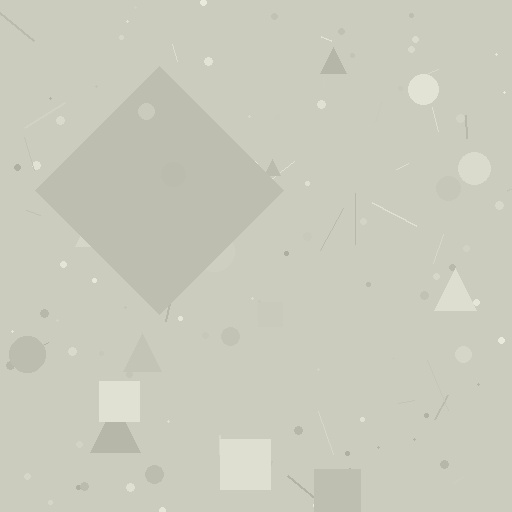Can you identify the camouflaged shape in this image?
The camouflaged shape is a diamond.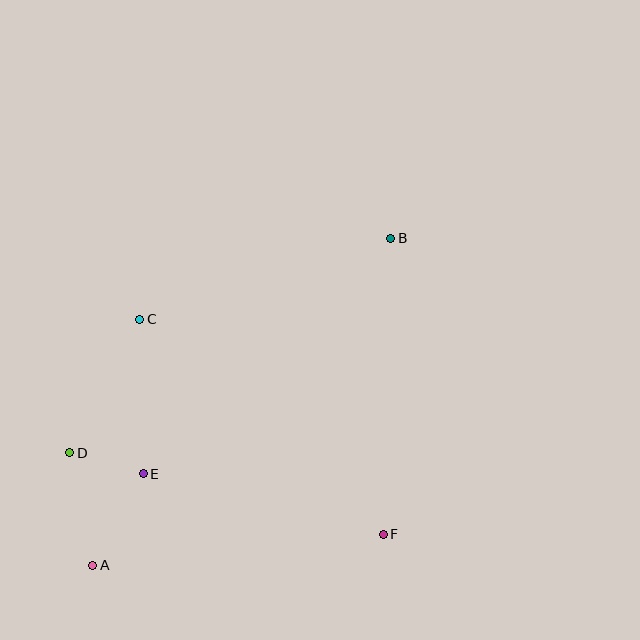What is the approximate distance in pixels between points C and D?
The distance between C and D is approximately 151 pixels.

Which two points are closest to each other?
Points D and E are closest to each other.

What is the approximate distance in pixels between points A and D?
The distance between A and D is approximately 115 pixels.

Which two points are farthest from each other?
Points A and B are farthest from each other.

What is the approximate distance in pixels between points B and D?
The distance between B and D is approximately 386 pixels.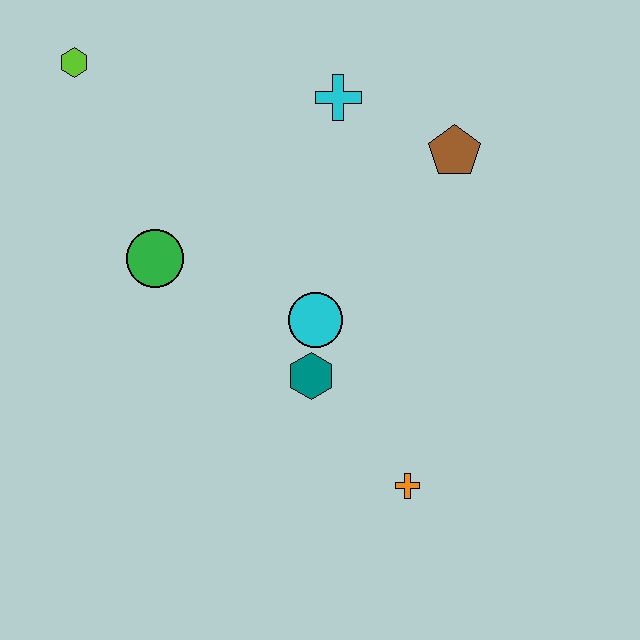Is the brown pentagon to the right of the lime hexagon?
Yes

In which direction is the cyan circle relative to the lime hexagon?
The cyan circle is below the lime hexagon.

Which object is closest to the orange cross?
The teal hexagon is closest to the orange cross.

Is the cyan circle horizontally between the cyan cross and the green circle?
Yes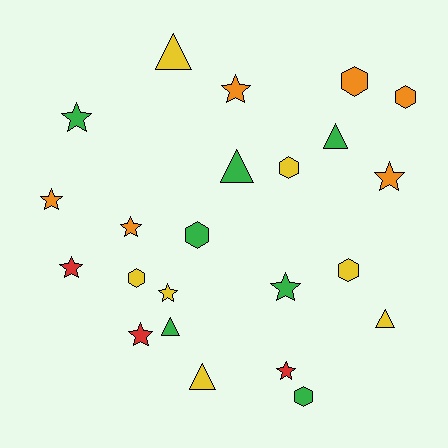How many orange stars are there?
There are 4 orange stars.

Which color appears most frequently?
Green, with 7 objects.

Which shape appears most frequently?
Star, with 10 objects.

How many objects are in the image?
There are 23 objects.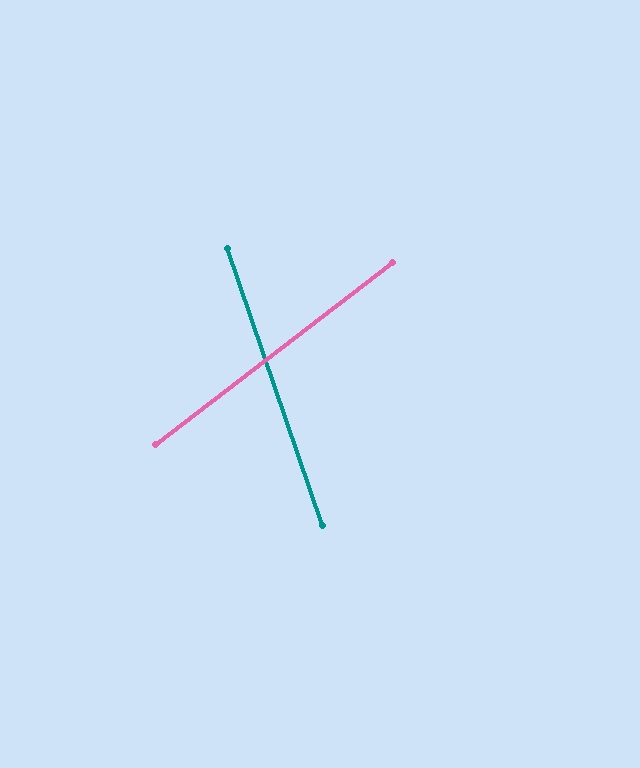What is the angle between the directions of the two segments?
Approximately 72 degrees.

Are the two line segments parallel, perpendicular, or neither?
Neither parallel nor perpendicular — they differ by about 72°.